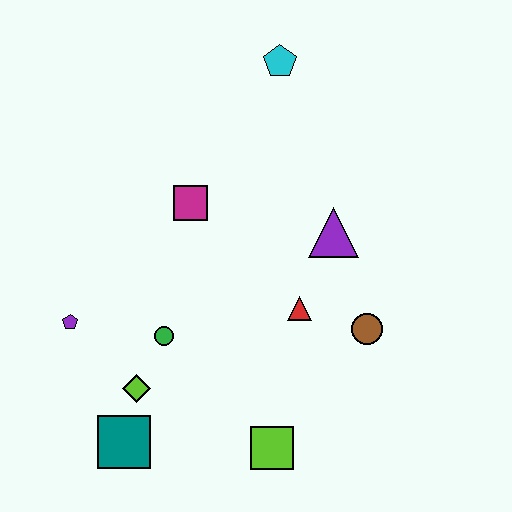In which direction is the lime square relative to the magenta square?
The lime square is below the magenta square.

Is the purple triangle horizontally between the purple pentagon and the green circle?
No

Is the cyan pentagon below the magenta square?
No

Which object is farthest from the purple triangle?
The teal square is farthest from the purple triangle.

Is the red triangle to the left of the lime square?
No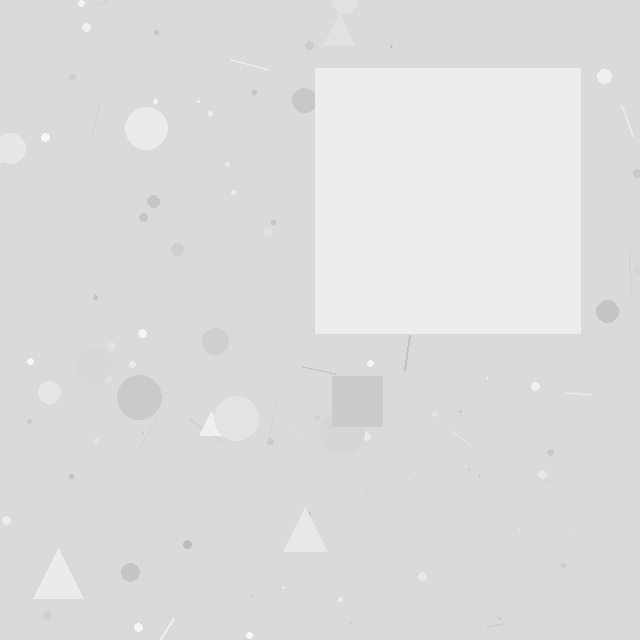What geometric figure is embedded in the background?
A square is embedded in the background.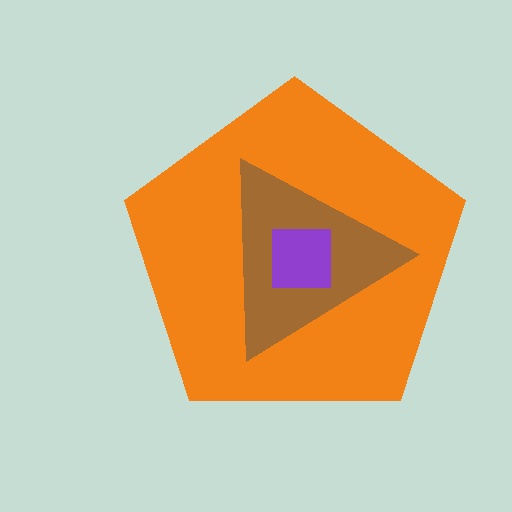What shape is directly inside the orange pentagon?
The brown triangle.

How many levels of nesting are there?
3.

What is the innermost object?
The purple square.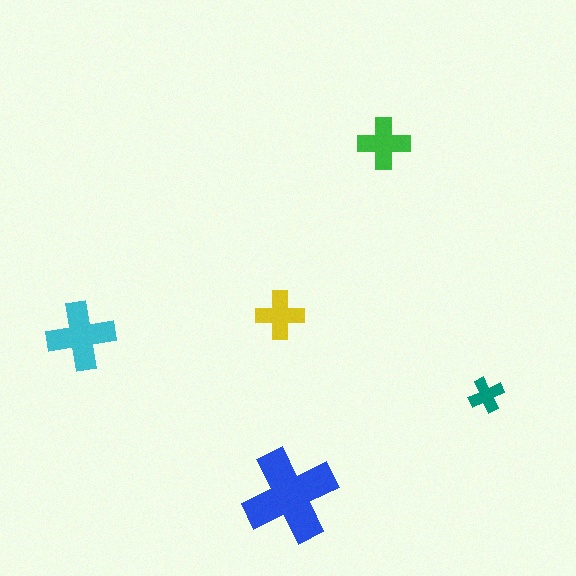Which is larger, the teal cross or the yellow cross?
The yellow one.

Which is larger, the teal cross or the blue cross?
The blue one.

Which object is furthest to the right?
The teal cross is rightmost.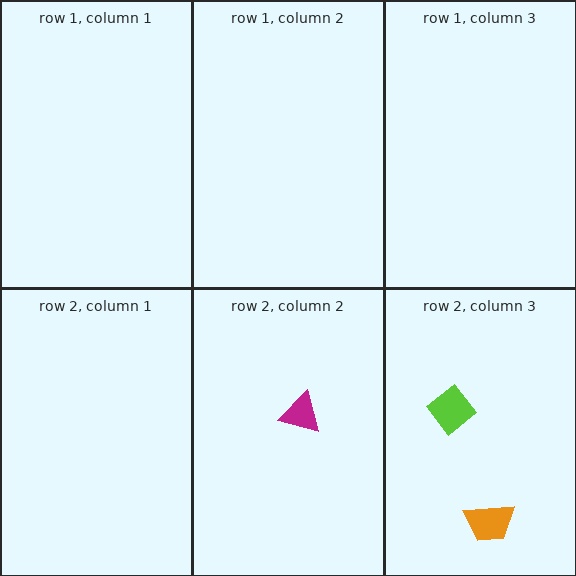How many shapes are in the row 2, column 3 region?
2.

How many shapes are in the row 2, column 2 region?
1.